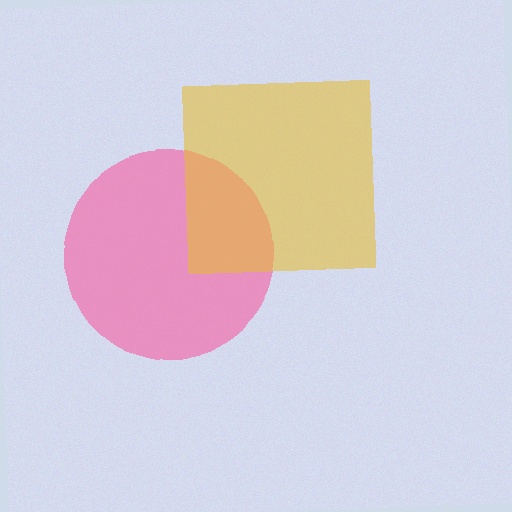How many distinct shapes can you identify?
There are 2 distinct shapes: a pink circle, a yellow square.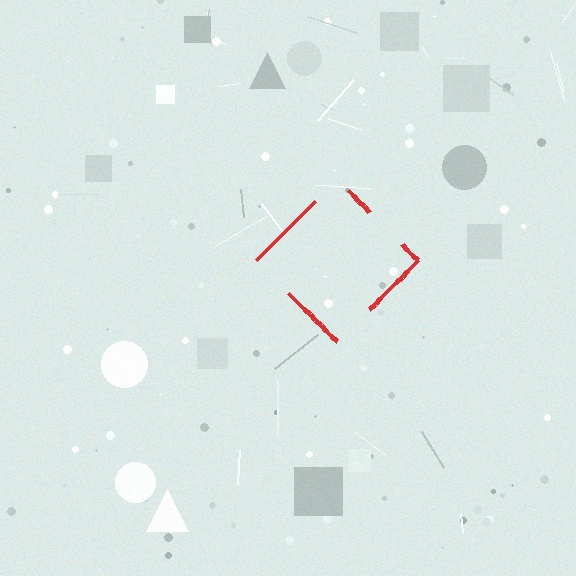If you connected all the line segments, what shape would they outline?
They would outline a diamond.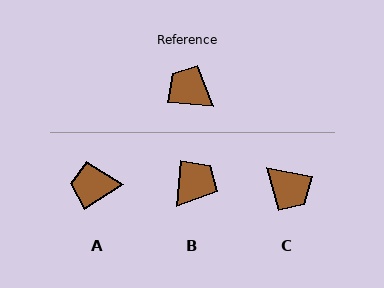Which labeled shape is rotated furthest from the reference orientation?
C, about 175 degrees away.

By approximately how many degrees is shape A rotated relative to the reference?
Approximately 37 degrees counter-clockwise.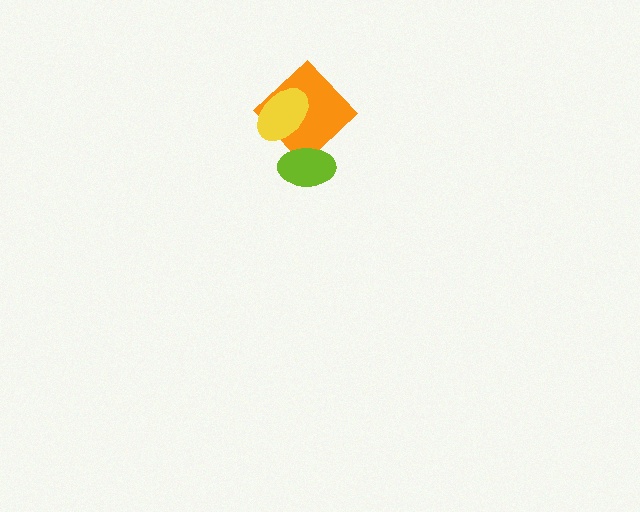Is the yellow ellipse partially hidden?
No, no other shape covers it.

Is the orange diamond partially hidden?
Yes, it is partially covered by another shape.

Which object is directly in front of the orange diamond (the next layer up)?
The yellow ellipse is directly in front of the orange diamond.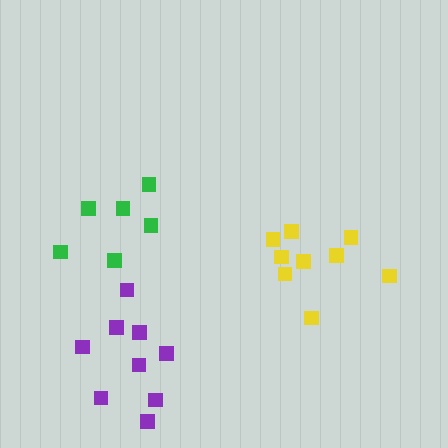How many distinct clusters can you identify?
There are 3 distinct clusters.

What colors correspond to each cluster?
The clusters are colored: purple, green, yellow.